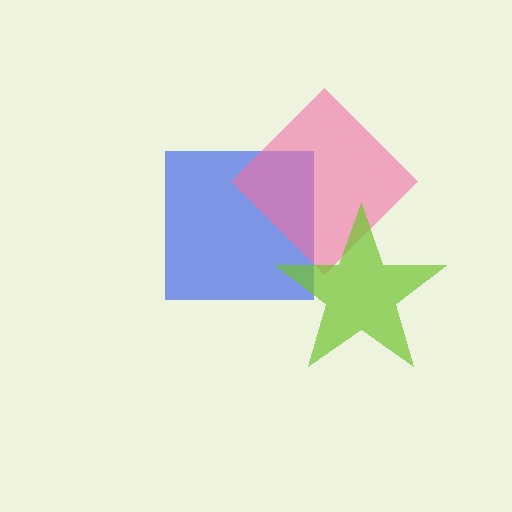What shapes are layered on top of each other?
The layered shapes are: a blue square, a pink diamond, a lime star.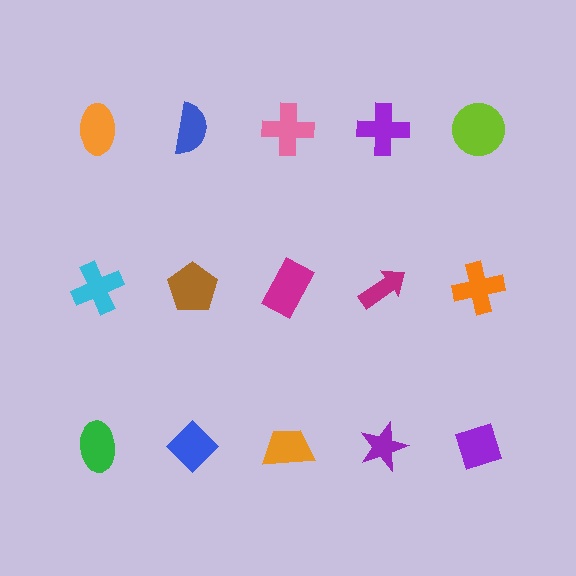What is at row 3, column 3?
An orange trapezoid.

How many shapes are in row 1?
5 shapes.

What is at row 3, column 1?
A green ellipse.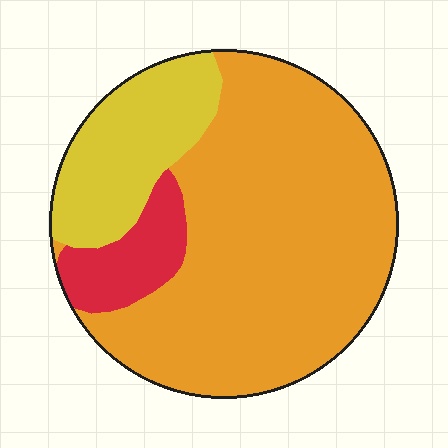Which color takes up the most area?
Orange, at roughly 70%.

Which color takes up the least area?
Red, at roughly 10%.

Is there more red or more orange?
Orange.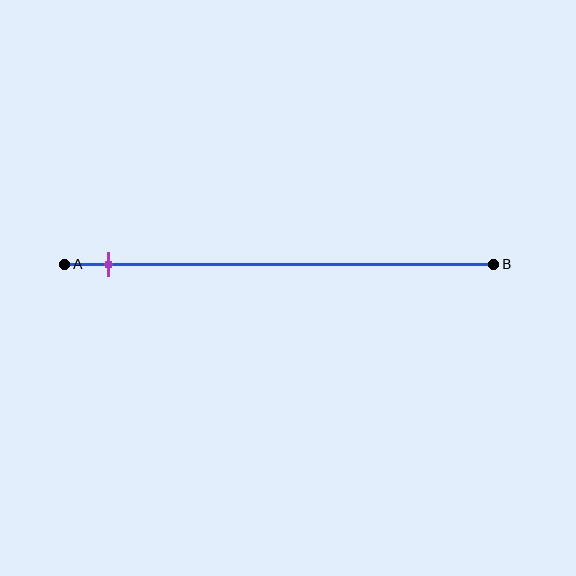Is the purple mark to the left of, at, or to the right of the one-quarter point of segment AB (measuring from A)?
The purple mark is to the left of the one-quarter point of segment AB.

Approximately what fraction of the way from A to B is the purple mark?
The purple mark is approximately 10% of the way from A to B.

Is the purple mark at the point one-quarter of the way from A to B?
No, the mark is at about 10% from A, not at the 25% one-quarter point.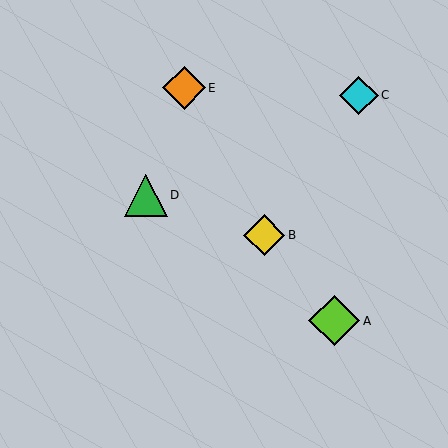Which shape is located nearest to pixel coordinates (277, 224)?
The yellow diamond (labeled B) at (264, 235) is nearest to that location.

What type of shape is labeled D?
Shape D is a green triangle.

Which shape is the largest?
The lime diamond (labeled A) is the largest.